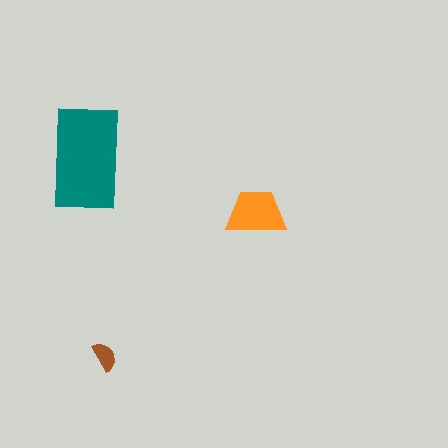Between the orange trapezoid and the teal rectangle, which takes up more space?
The teal rectangle.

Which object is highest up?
The teal rectangle is topmost.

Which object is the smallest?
The brown semicircle.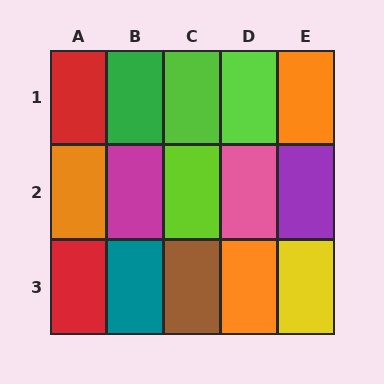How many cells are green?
1 cell is green.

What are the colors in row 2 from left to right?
Orange, magenta, lime, pink, purple.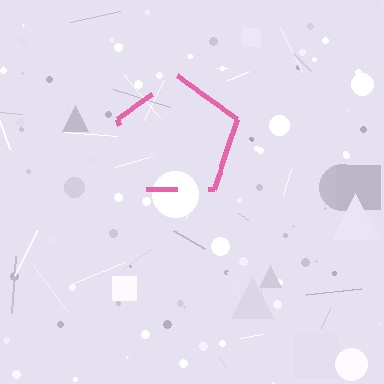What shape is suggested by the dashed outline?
The dashed outline suggests a pentagon.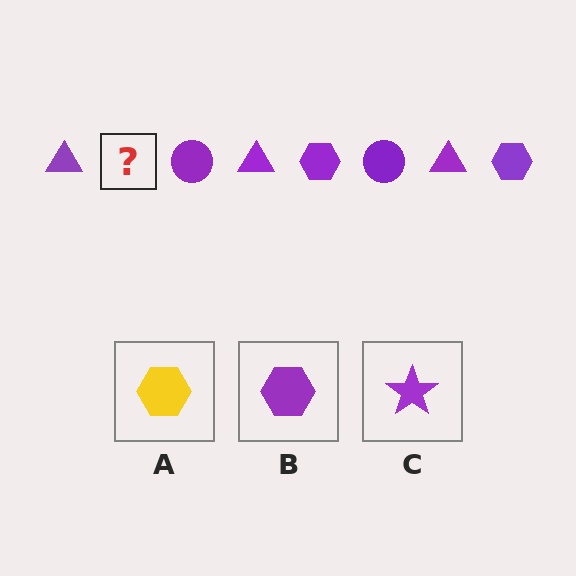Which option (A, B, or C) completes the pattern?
B.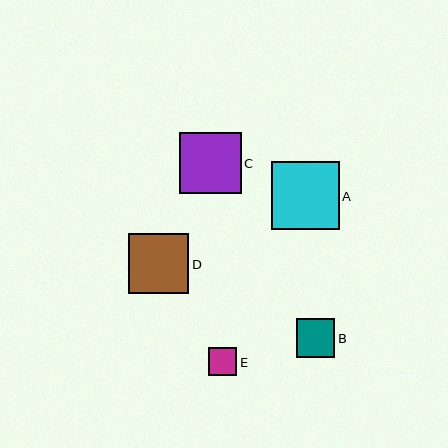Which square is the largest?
Square A is the largest with a size of approximately 68 pixels.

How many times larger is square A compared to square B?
Square A is approximately 1.7 times the size of square B.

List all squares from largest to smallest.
From largest to smallest: A, C, D, B, E.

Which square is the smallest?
Square E is the smallest with a size of approximately 28 pixels.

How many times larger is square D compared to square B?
Square D is approximately 1.6 times the size of square B.